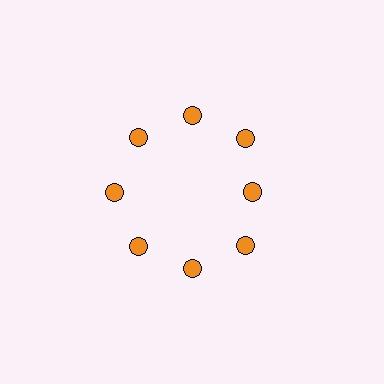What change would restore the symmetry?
The symmetry would be restored by moving it outward, back onto the ring so that all 8 circles sit at equal angles and equal distance from the center.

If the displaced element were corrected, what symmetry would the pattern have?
It would have 8-fold rotational symmetry — the pattern would map onto itself every 45 degrees.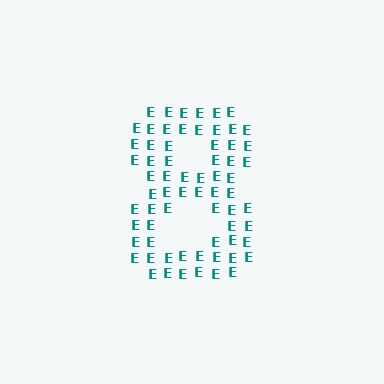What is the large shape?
The large shape is the digit 8.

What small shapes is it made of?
It is made of small letter E's.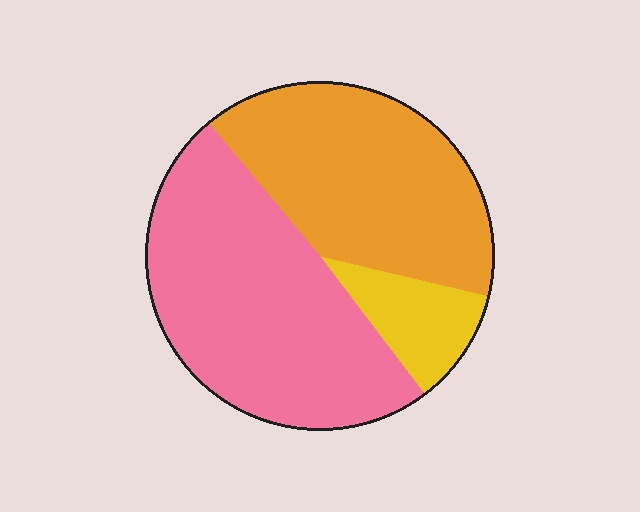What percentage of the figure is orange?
Orange takes up between a quarter and a half of the figure.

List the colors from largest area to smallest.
From largest to smallest: pink, orange, yellow.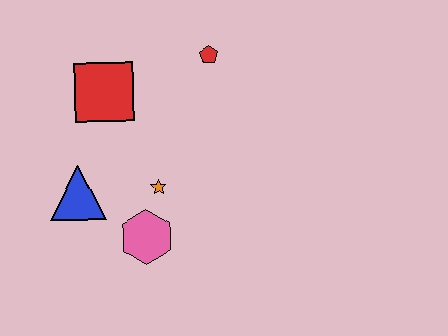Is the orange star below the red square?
Yes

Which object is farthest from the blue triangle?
The red pentagon is farthest from the blue triangle.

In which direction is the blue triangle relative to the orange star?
The blue triangle is to the left of the orange star.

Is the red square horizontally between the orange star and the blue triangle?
Yes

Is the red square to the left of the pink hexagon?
Yes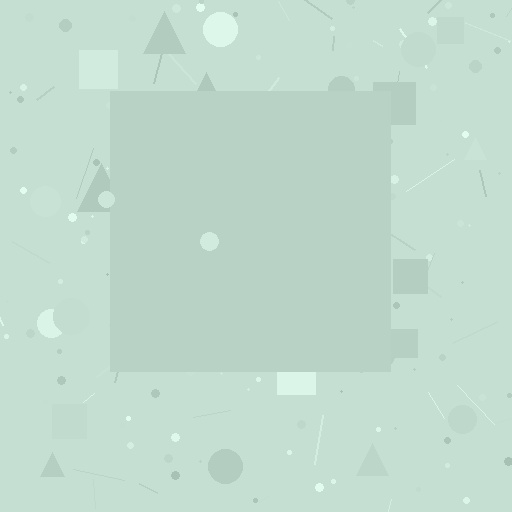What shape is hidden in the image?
A square is hidden in the image.